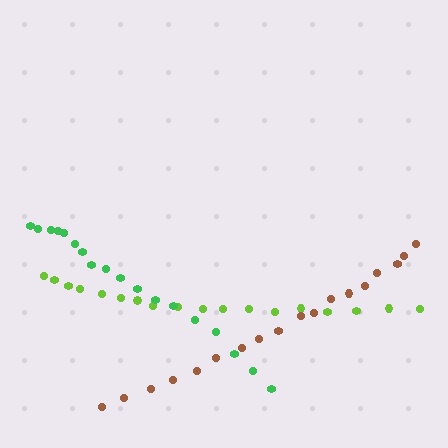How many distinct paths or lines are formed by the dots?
There are 3 distinct paths.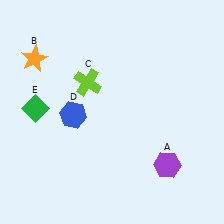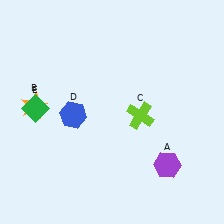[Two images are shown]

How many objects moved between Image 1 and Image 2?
2 objects moved between the two images.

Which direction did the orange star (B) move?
The orange star (B) moved down.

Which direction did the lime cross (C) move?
The lime cross (C) moved right.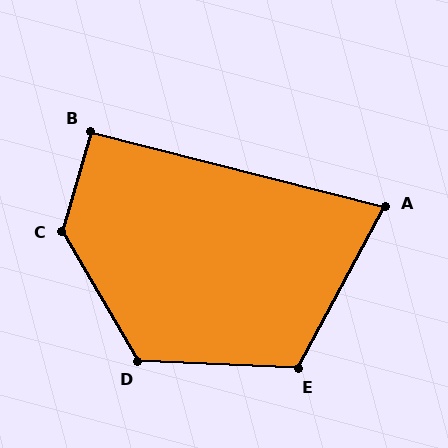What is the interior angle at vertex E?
Approximately 116 degrees (obtuse).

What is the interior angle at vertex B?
Approximately 92 degrees (approximately right).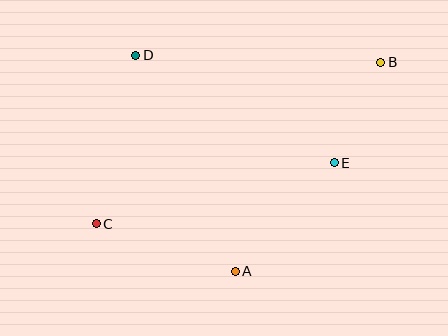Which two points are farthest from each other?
Points B and C are farthest from each other.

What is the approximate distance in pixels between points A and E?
The distance between A and E is approximately 147 pixels.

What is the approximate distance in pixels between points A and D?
The distance between A and D is approximately 238 pixels.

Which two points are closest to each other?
Points B and E are closest to each other.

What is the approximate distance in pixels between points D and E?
The distance between D and E is approximately 226 pixels.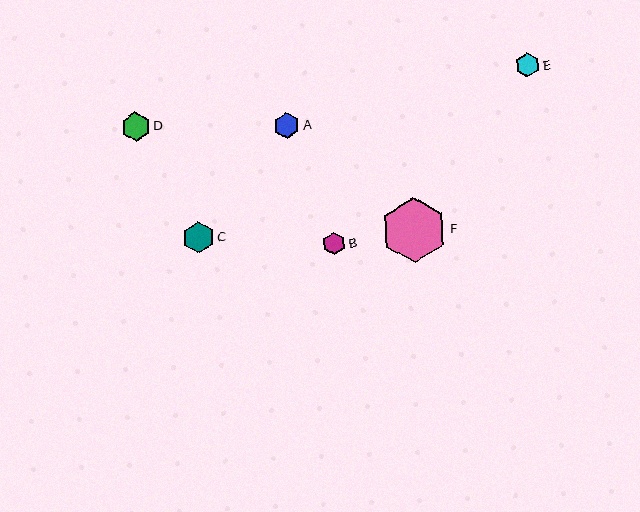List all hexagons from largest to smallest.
From largest to smallest: F, C, D, A, E, B.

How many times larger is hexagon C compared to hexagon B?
Hexagon C is approximately 1.4 times the size of hexagon B.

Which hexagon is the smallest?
Hexagon B is the smallest with a size of approximately 23 pixels.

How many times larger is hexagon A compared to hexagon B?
Hexagon A is approximately 1.1 times the size of hexagon B.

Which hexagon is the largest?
Hexagon F is the largest with a size of approximately 65 pixels.